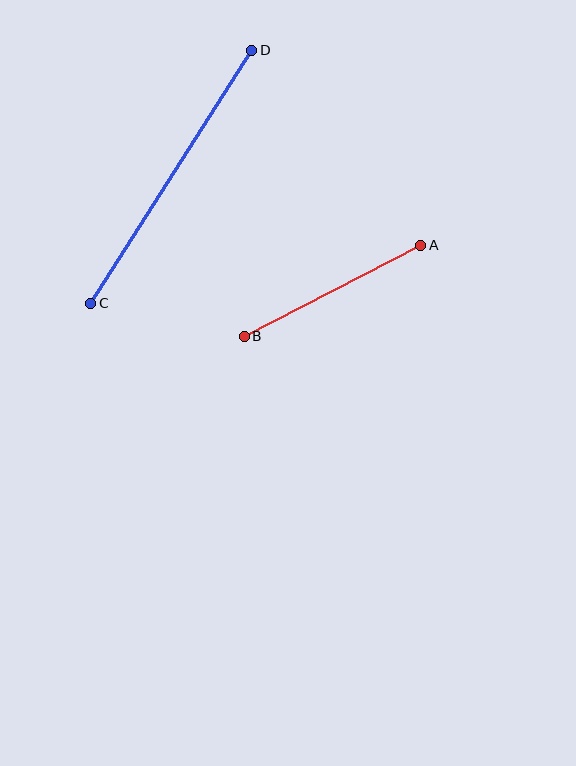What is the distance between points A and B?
The distance is approximately 199 pixels.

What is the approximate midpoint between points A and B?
The midpoint is at approximately (333, 291) pixels.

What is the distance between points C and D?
The distance is approximately 300 pixels.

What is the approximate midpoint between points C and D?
The midpoint is at approximately (171, 177) pixels.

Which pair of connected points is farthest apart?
Points C and D are farthest apart.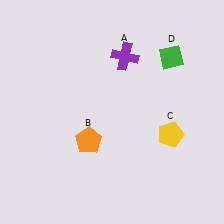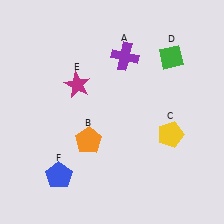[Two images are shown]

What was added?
A magenta star (E), a blue pentagon (F) were added in Image 2.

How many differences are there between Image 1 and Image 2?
There are 2 differences between the two images.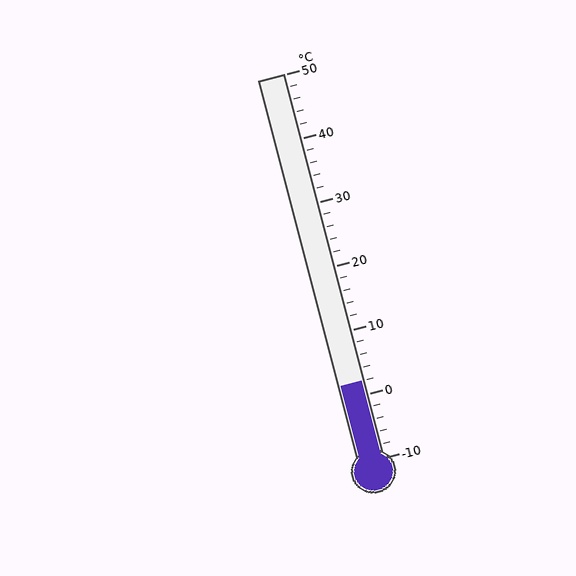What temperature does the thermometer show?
The thermometer shows approximately 2°C.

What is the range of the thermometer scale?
The thermometer scale ranges from -10°C to 50°C.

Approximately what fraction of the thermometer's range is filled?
The thermometer is filled to approximately 20% of its range.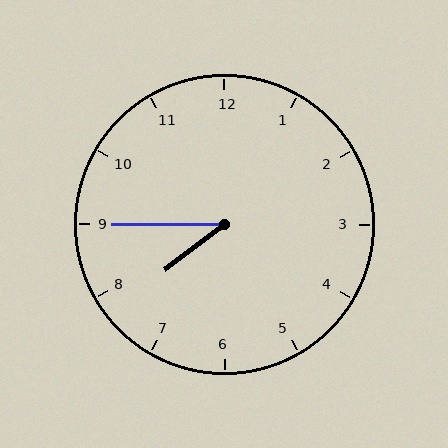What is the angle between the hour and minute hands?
Approximately 38 degrees.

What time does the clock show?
7:45.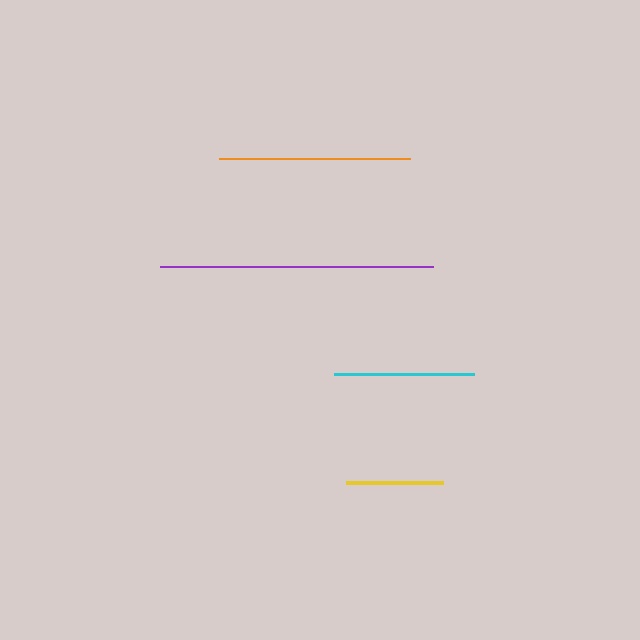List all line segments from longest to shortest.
From longest to shortest: purple, orange, cyan, yellow.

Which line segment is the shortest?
The yellow line is the shortest at approximately 97 pixels.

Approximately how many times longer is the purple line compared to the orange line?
The purple line is approximately 1.4 times the length of the orange line.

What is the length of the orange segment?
The orange segment is approximately 191 pixels long.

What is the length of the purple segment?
The purple segment is approximately 273 pixels long.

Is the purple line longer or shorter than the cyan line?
The purple line is longer than the cyan line.